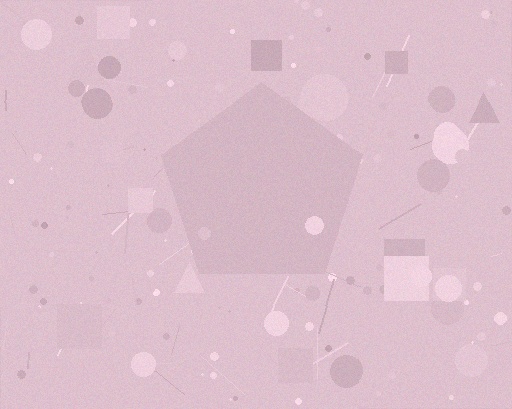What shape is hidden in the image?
A pentagon is hidden in the image.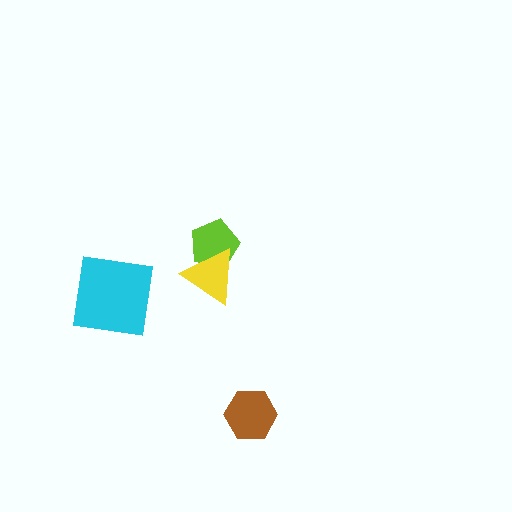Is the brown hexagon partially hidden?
No, no other shape covers it.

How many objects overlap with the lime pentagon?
1 object overlaps with the lime pentagon.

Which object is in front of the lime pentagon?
The yellow triangle is in front of the lime pentagon.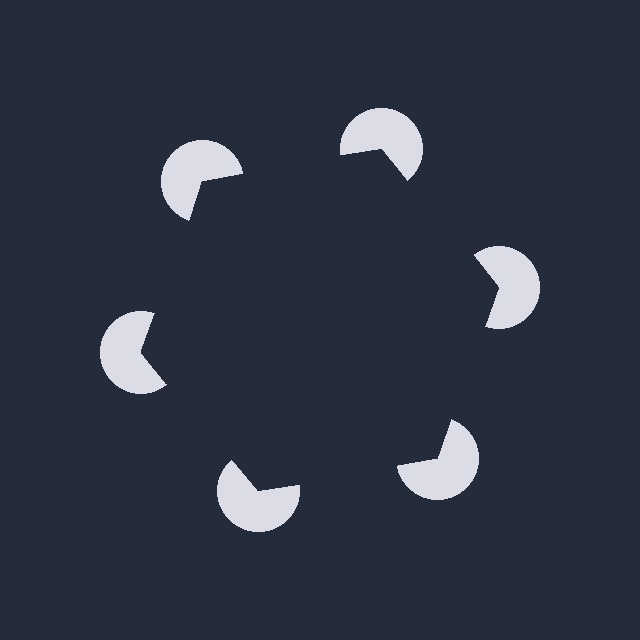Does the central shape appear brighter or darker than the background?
It typically appears slightly darker than the background, even though no actual brightness change is drawn.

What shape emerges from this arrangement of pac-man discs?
An illusory hexagon — its edges are inferred from the aligned wedge cuts in the pac-man discs, not physically drawn.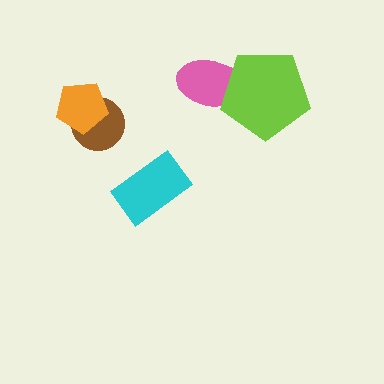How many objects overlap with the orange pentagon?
1 object overlaps with the orange pentagon.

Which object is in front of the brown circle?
The orange pentagon is in front of the brown circle.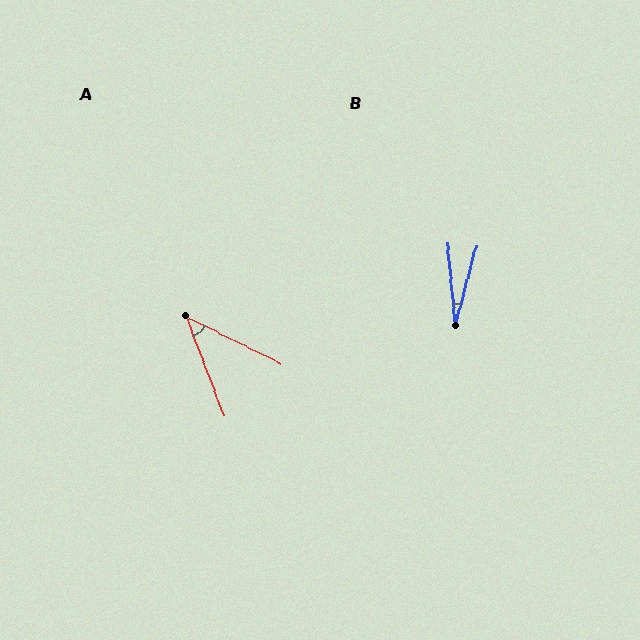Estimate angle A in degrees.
Approximately 43 degrees.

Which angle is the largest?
A, at approximately 43 degrees.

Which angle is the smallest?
B, at approximately 21 degrees.